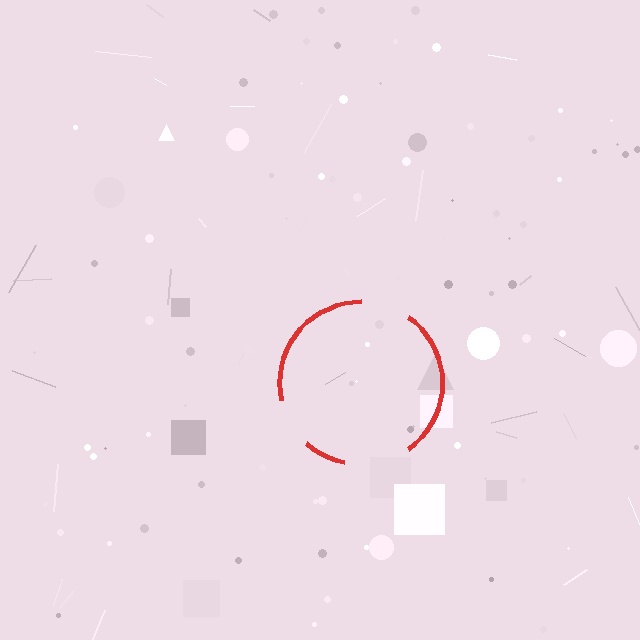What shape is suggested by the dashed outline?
The dashed outline suggests a circle.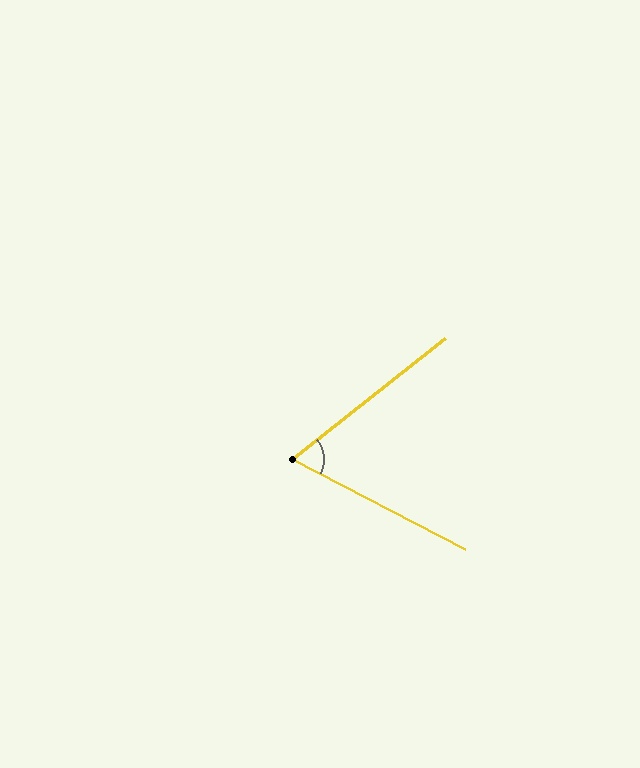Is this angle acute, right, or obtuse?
It is acute.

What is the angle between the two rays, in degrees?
Approximately 66 degrees.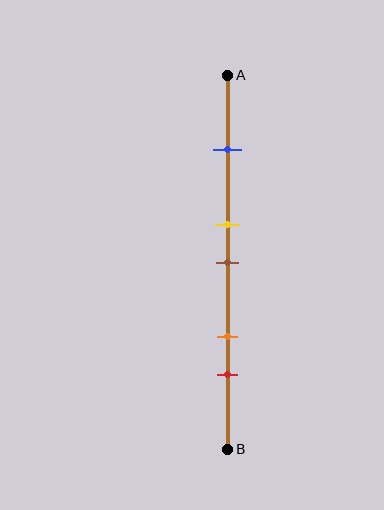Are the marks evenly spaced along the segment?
No, the marks are not evenly spaced.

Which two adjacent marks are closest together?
The yellow and brown marks are the closest adjacent pair.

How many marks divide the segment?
There are 5 marks dividing the segment.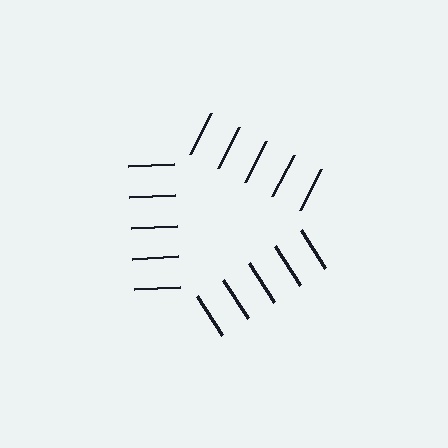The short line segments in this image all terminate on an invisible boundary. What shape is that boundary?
An illusory triangle — the line segments terminate on its edges but no continuous stroke is drawn.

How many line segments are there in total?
15 — 5 along each of the 3 edges.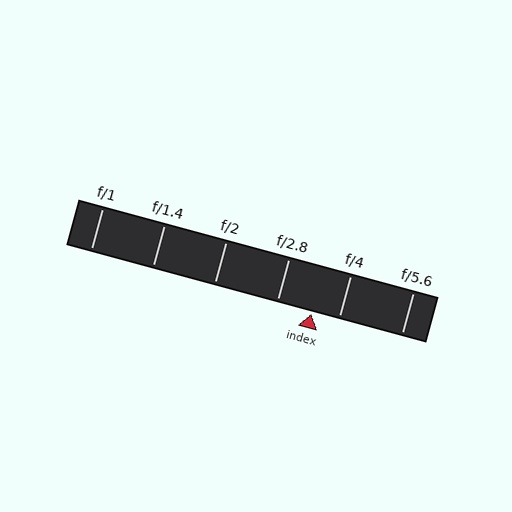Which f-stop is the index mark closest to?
The index mark is closest to f/4.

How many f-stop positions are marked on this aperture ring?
There are 6 f-stop positions marked.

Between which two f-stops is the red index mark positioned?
The index mark is between f/2.8 and f/4.